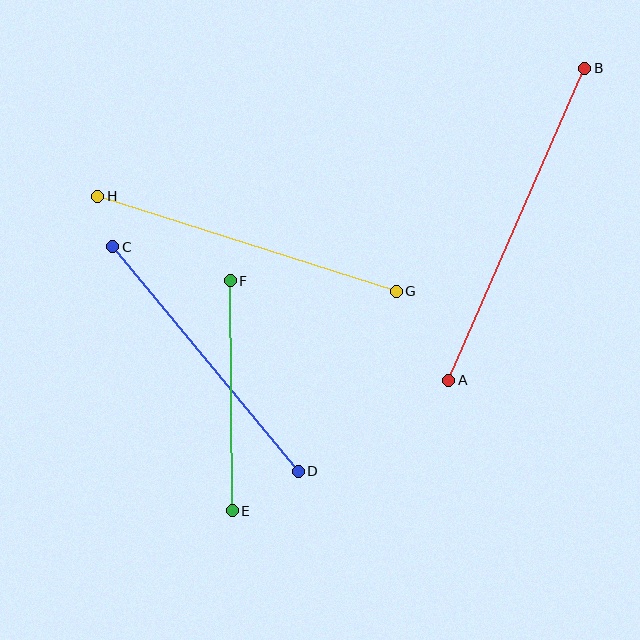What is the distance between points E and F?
The distance is approximately 230 pixels.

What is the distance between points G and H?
The distance is approximately 313 pixels.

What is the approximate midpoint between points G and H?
The midpoint is at approximately (247, 244) pixels.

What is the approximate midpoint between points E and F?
The midpoint is at approximately (231, 396) pixels.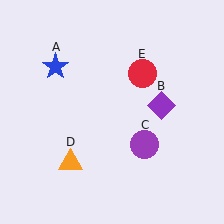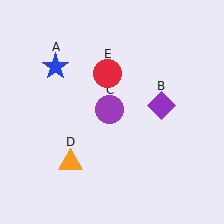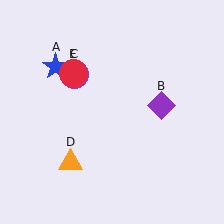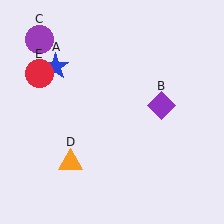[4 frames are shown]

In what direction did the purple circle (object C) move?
The purple circle (object C) moved up and to the left.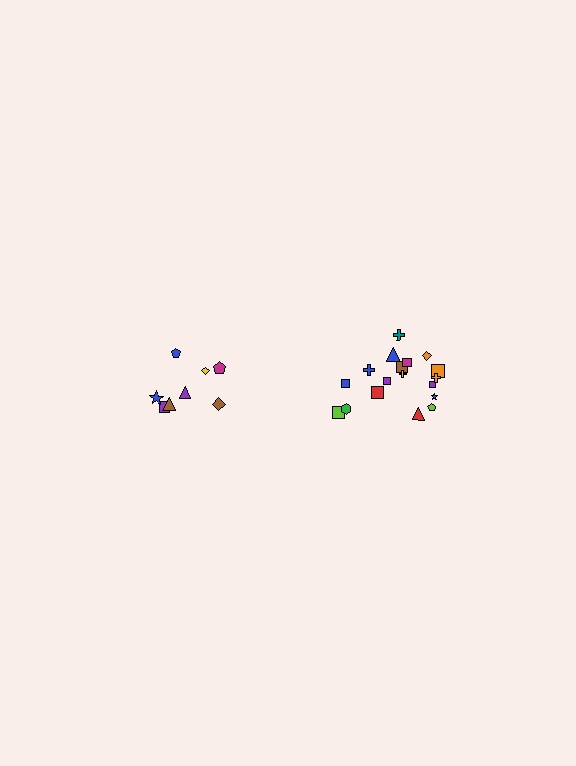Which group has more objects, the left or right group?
The right group.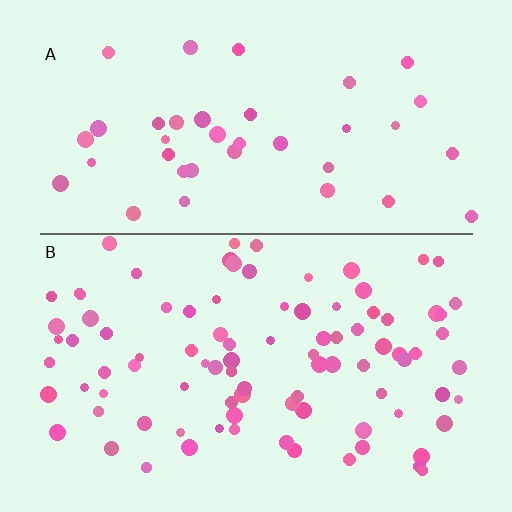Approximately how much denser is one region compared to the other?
Approximately 2.3× — region B over region A.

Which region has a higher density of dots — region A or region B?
B (the bottom).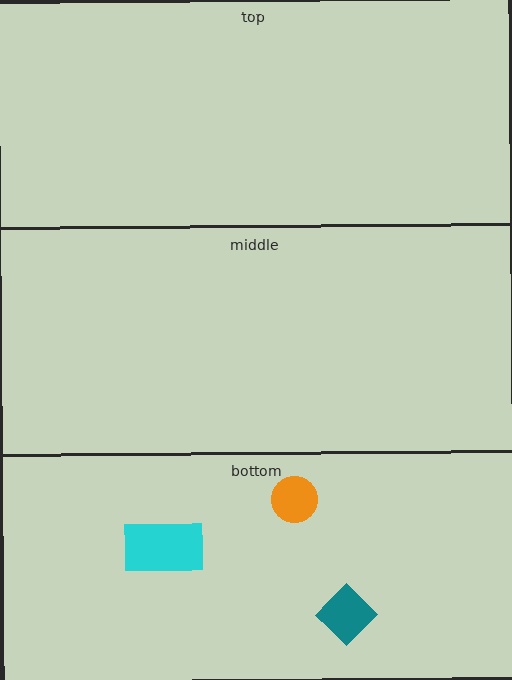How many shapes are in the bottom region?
3.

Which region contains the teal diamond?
The bottom region.